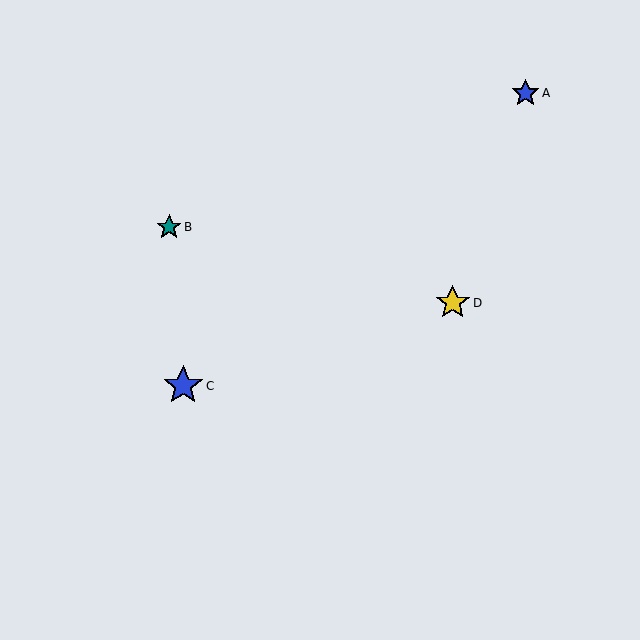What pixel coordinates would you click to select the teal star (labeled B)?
Click at (169, 227) to select the teal star B.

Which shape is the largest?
The blue star (labeled C) is the largest.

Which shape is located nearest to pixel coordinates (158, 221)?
The teal star (labeled B) at (169, 227) is nearest to that location.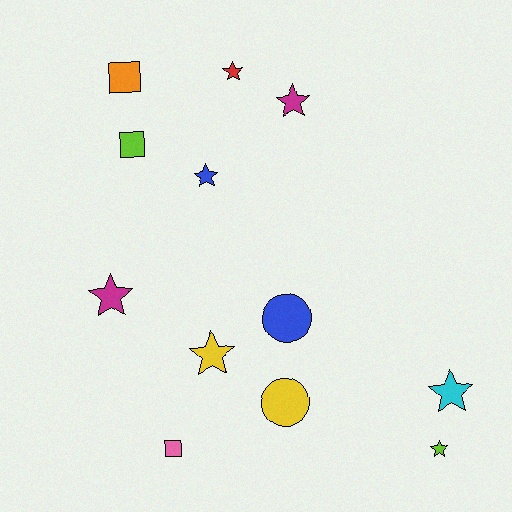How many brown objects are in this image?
There are no brown objects.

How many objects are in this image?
There are 12 objects.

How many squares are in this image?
There are 3 squares.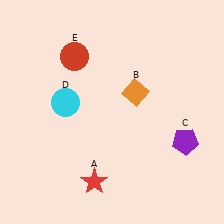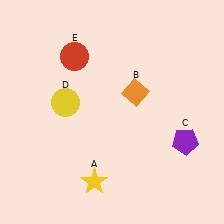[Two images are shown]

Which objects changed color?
A changed from red to yellow. D changed from cyan to yellow.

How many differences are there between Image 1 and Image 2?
There are 2 differences between the two images.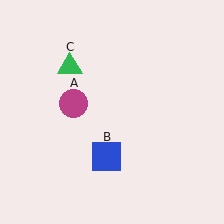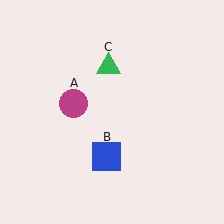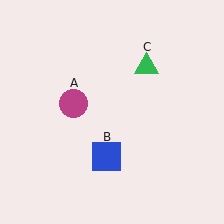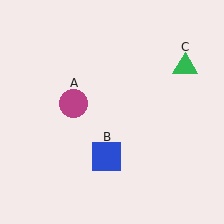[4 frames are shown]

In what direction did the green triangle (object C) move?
The green triangle (object C) moved right.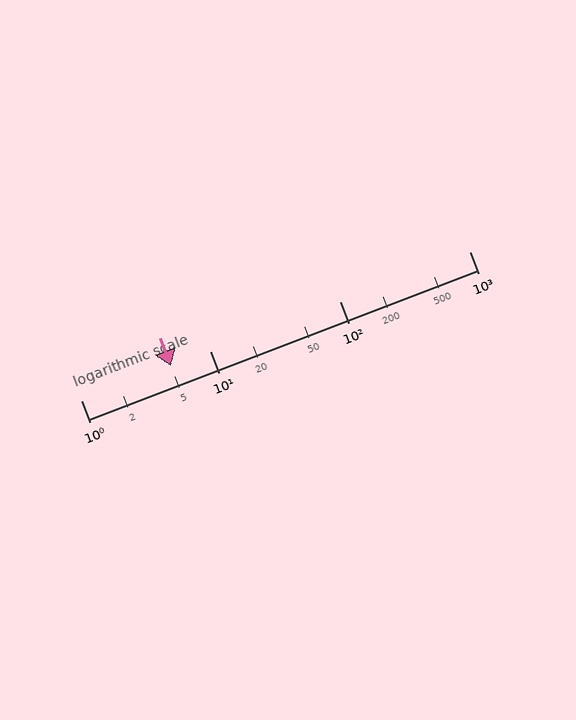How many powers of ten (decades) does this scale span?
The scale spans 3 decades, from 1 to 1000.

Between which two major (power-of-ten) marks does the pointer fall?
The pointer is between 1 and 10.